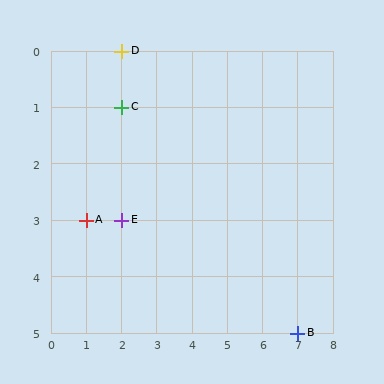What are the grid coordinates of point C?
Point C is at grid coordinates (2, 1).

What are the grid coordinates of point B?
Point B is at grid coordinates (7, 5).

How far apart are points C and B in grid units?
Points C and B are 5 columns and 4 rows apart (about 6.4 grid units diagonally).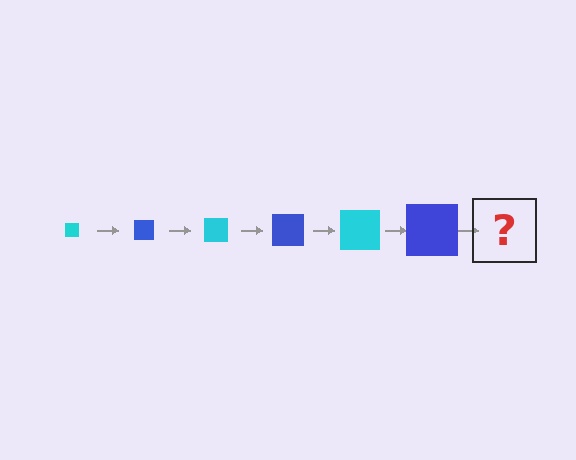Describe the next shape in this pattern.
It should be a cyan square, larger than the previous one.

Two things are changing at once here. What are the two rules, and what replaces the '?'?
The two rules are that the square grows larger each step and the color cycles through cyan and blue. The '?' should be a cyan square, larger than the previous one.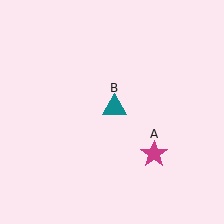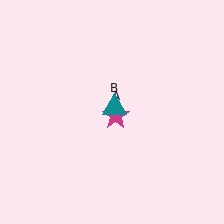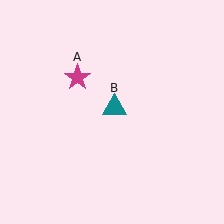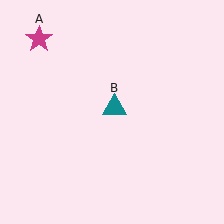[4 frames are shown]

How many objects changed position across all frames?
1 object changed position: magenta star (object A).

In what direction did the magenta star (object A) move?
The magenta star (object A) moved up and to the left.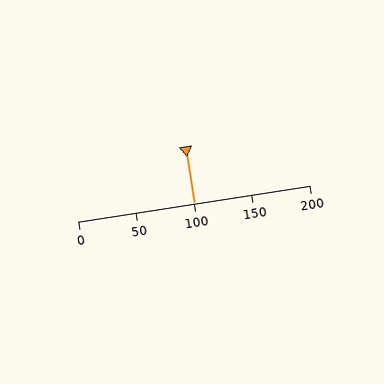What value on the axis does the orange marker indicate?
The marker indicates approximately 100.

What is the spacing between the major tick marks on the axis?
The major ticks are spaced 50 apart.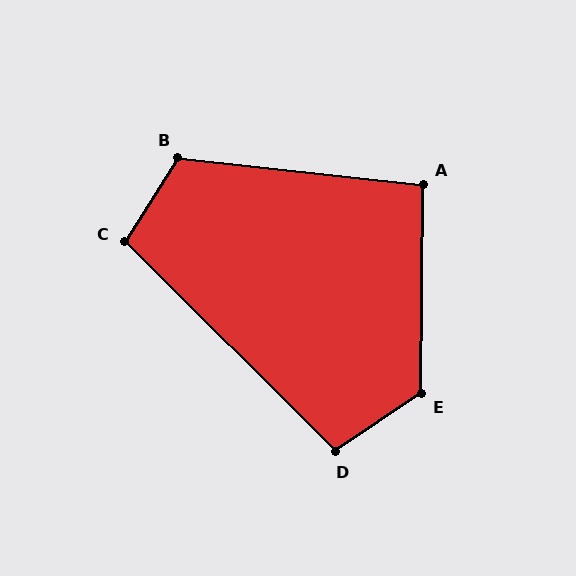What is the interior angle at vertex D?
Approximately 101 degrees (obtuse).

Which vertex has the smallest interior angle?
A, at approximately 96 degrees.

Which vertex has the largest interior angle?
E, at approximately 124 degrees.